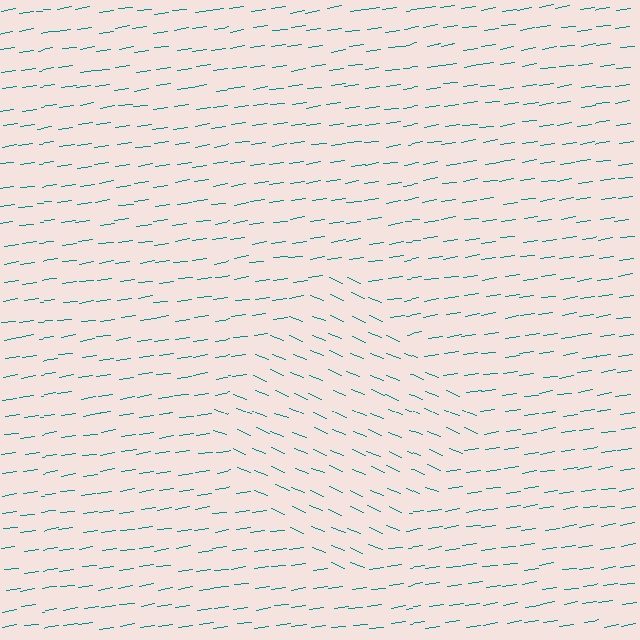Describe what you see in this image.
The image is filled with small teal line segments. A diamond region in the image has lines oriented differently from the surrounding lines, creating a visible texture boundary.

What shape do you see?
I see a diamond.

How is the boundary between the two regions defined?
The boundary is defined purely by a change in line orientation (approximately 31 degrees difference). All lines are the same color and thickness.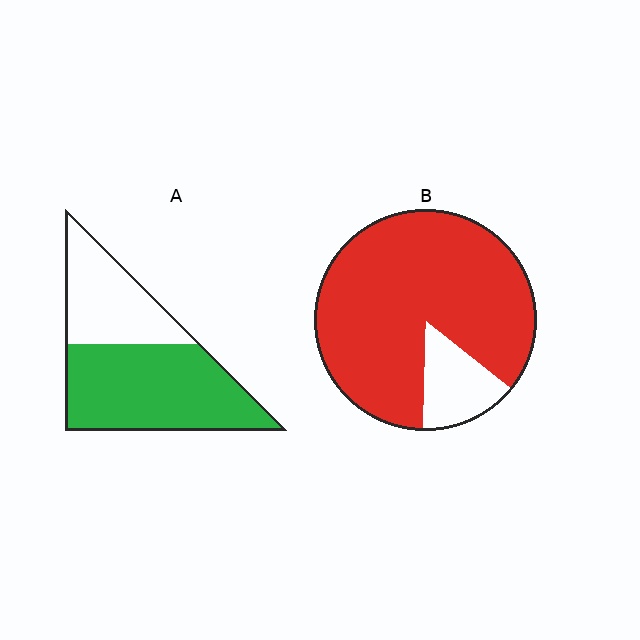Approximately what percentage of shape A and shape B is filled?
A is approximately 65% and B is approximately 85%.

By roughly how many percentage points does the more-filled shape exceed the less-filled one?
By roughly 25 percentage points (B over A).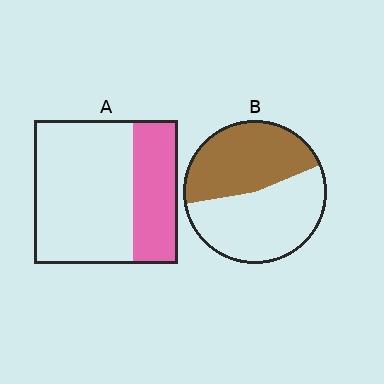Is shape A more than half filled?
No.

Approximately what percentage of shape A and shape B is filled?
A is approximately 30% and B is approximately 45%.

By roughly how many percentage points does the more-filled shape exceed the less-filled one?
By roughly 15 percentage points (B over A).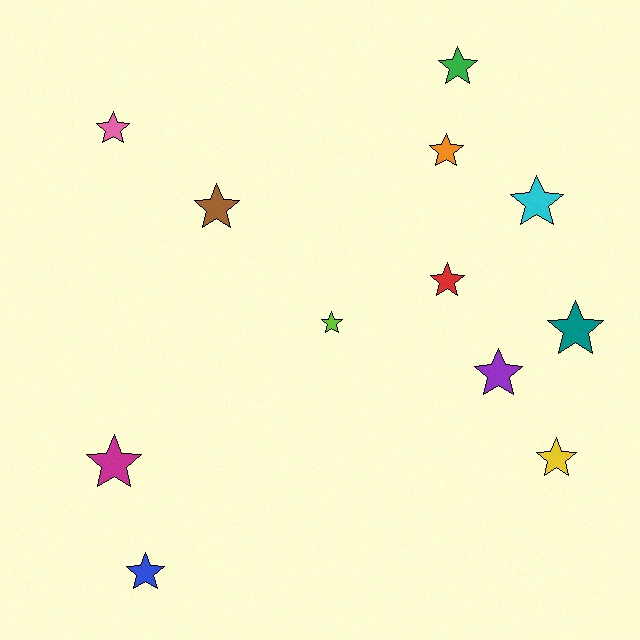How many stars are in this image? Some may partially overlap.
There are 12 stars.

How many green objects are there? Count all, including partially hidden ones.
There is 1 green object.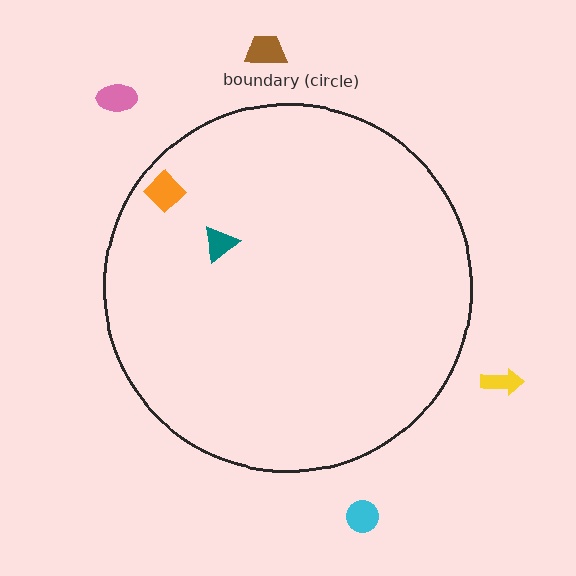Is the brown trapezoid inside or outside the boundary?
Outside.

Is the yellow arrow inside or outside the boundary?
Outside.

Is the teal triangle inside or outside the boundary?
Inside.